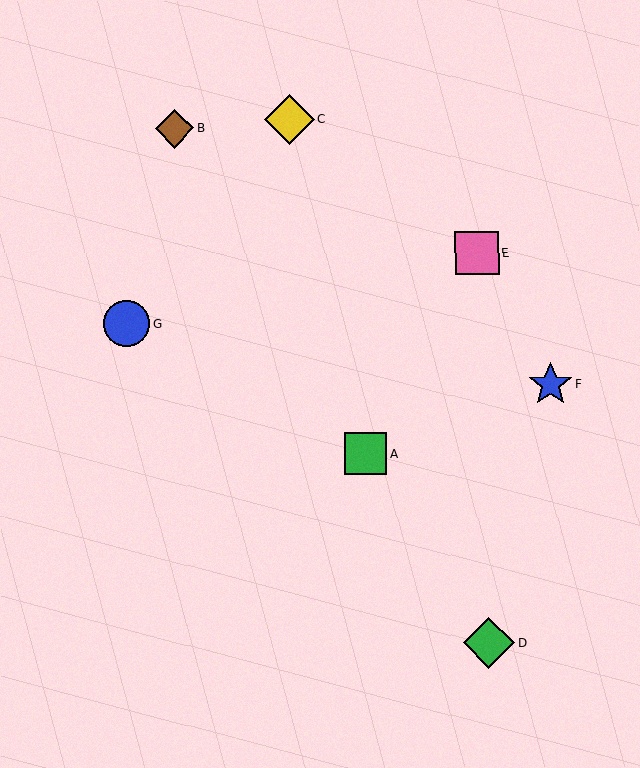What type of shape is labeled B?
Shape B is a brown diamond.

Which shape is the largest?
The green diamond (labeled D) is the largest.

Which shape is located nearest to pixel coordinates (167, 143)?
The brown diamond (labeled B) at (175, 128) is nearest to that location.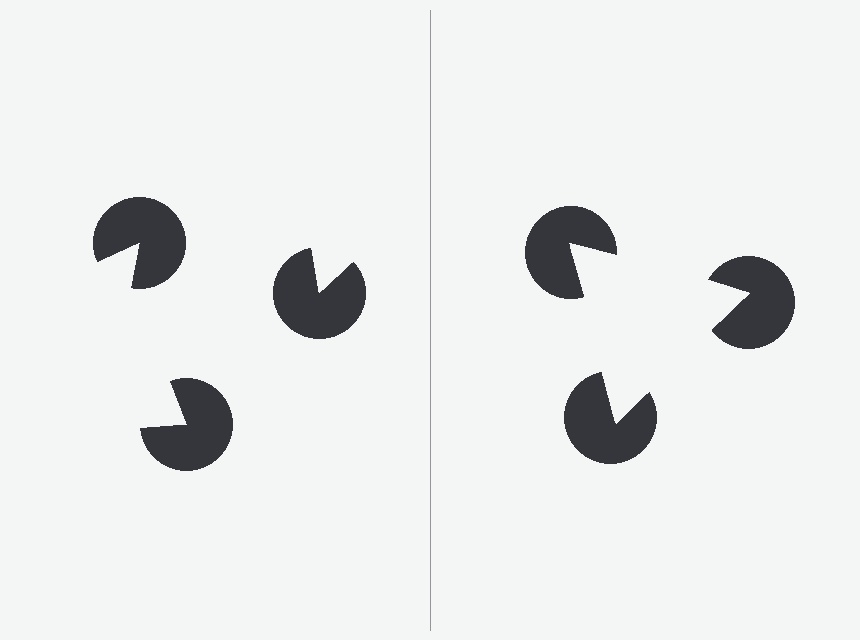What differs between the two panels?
The pac-man discs are positioned identically on both sides; only the wedge orientations differ. On the right they align to a triangle; on the left they are misaligned.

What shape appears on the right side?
An illusory triangle.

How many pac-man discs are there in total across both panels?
6 — 3 on each side.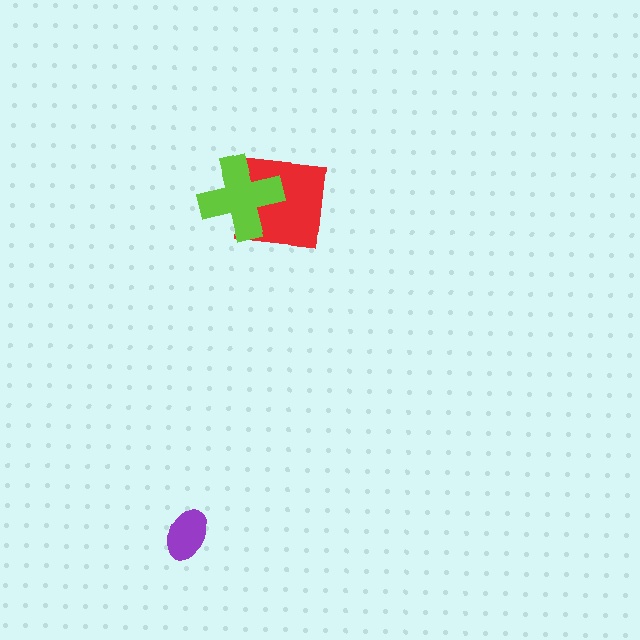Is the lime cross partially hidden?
No, no other shape covers it.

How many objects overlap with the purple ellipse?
0 objects overlap with the purple ellipse.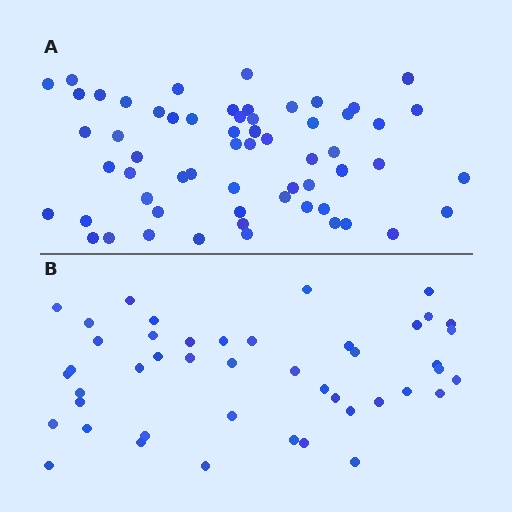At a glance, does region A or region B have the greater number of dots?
Region A (the top region) has more dots.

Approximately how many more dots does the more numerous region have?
Region A has approximately 15 more dots than region B.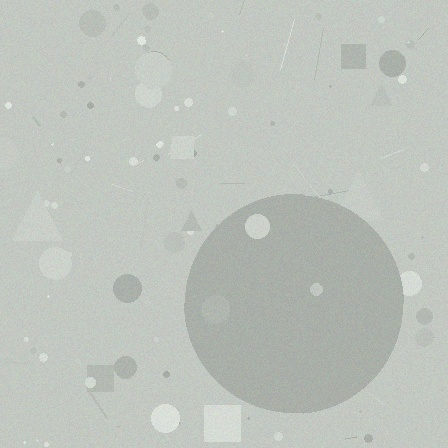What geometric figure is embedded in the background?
A circle is embedded in the background.